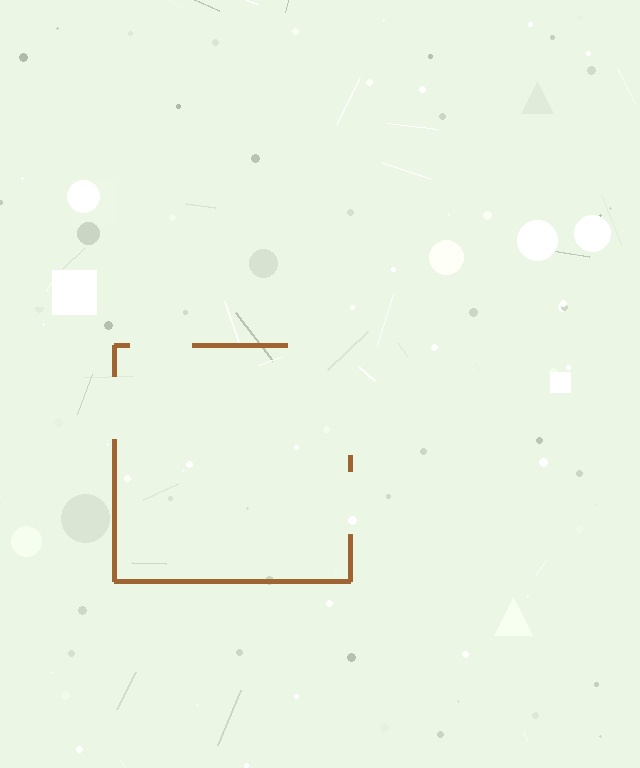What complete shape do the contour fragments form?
The contour fragments form a square.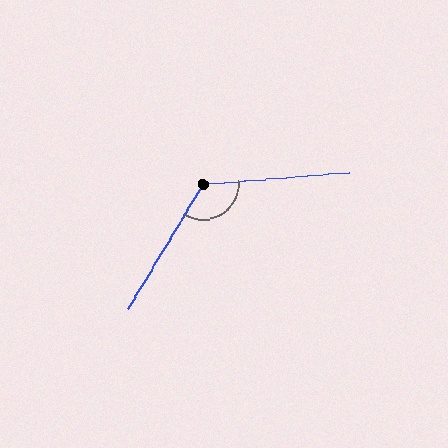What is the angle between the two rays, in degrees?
Approximately 125 degrees.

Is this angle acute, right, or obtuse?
It is obtuse.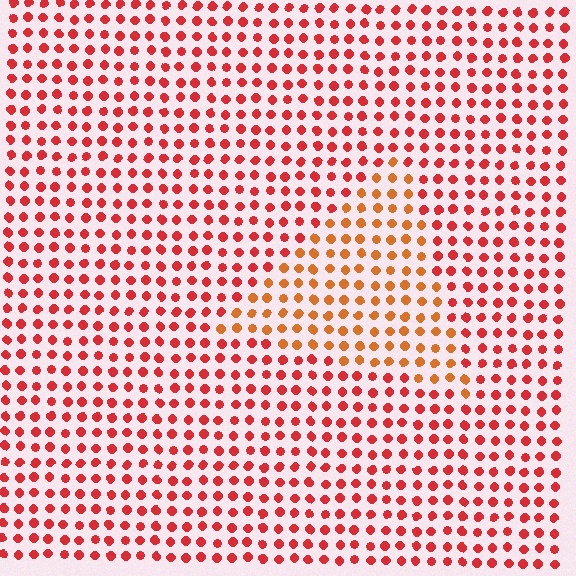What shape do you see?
I see a triangle.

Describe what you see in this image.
The image is filled with small red elements in a uniform arrangement. A triangle-shaped region is visible where the elements are tinted to a slightly different hue, forming a subtle color boundary.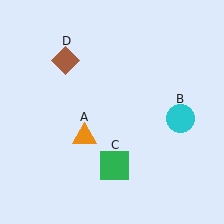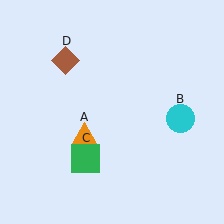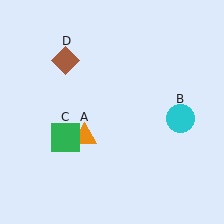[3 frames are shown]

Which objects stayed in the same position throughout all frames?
Orange triangle (object A) and cyan circle (object B) and brown diamond (object D) remained stationary.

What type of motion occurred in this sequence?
The green square (object C) rotated clockwise around the center of the scene.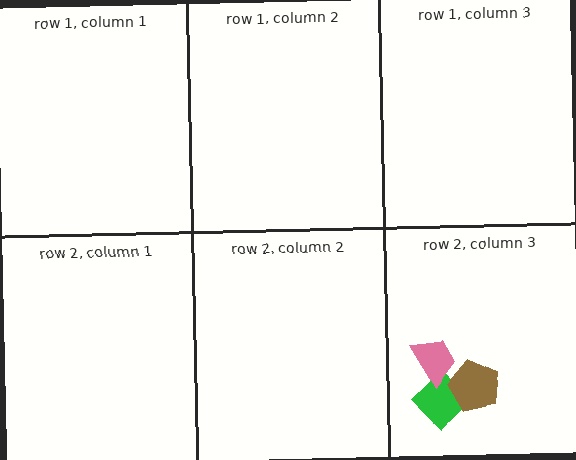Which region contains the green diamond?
The row 2, column 3 region.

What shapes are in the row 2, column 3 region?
The green diamond, the pink trapezoid, the brown pentagon.